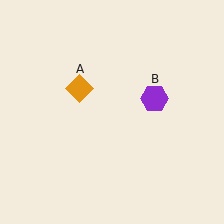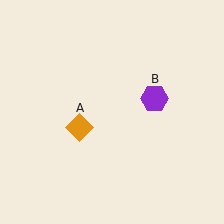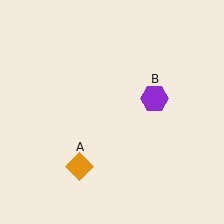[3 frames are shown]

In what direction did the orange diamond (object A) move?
The orange diamond (object A) moved down.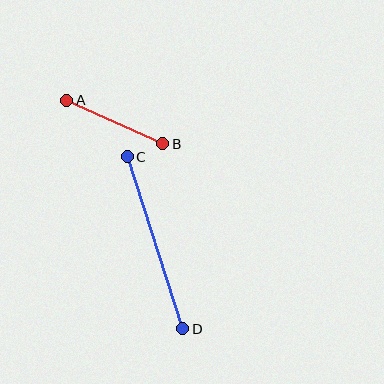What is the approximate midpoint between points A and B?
The midpoint is at approximately (115, 122) pixels.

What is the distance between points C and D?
The distance is approximately 181 pixels.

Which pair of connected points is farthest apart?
Points C and D are farthest apart.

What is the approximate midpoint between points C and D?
The midpoint is at approximately (155, 243) pixels.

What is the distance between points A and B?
The distance is approximately 105 pixels.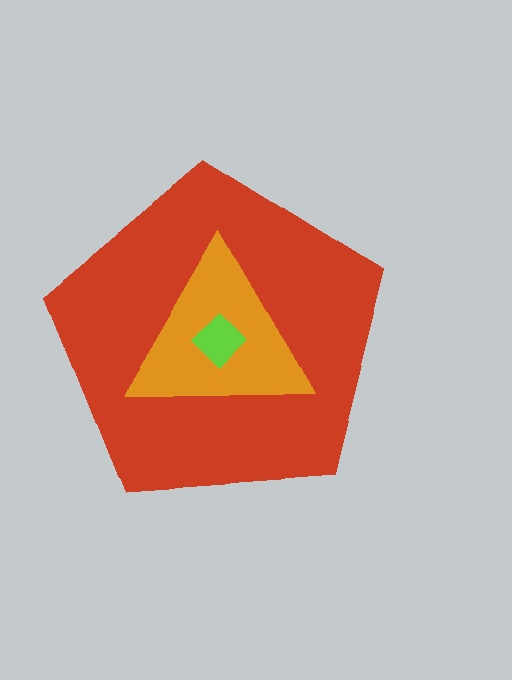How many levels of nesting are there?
3.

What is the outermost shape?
The red pentagon.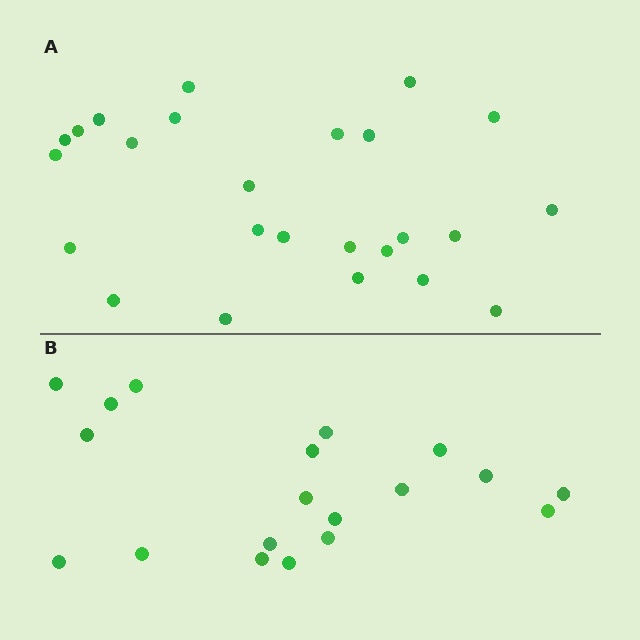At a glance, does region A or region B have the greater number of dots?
Region A (the top region) has more dots.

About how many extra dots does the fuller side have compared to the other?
Region A has about 6 more dots than region B.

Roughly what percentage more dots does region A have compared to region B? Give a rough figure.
About 30% more.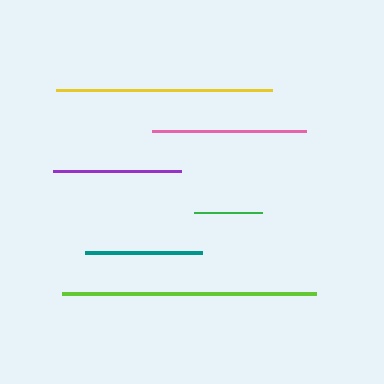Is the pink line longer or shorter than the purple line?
The pink line is longer than the purple line.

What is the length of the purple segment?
The purple segment is approximately 128 pixels long.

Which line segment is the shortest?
The green line is the shortest at approximately 69 pixels.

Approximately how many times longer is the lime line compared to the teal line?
The lime line is approximately 2.2 times the length of the teal line.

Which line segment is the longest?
The lime line is the longest at approximately 254 pixels.